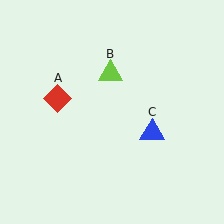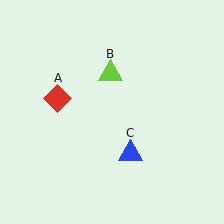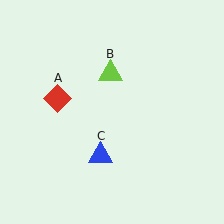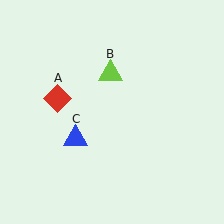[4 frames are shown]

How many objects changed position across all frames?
1 object changed position: blue triangle (object C).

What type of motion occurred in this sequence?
The blue triangle (object C) rotated clockwise around the center of the scene.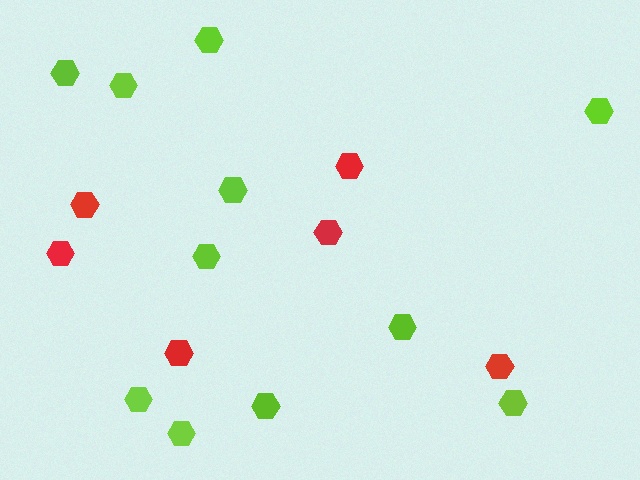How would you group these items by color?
There are 2 groups: one group of red hexagons (6) and one group of lime hexagons (11).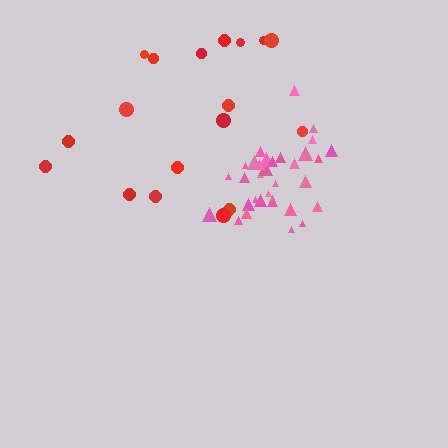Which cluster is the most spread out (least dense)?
Red.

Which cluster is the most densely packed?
Pink.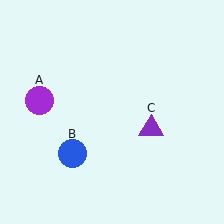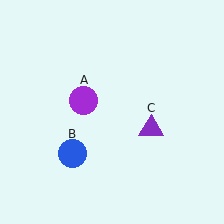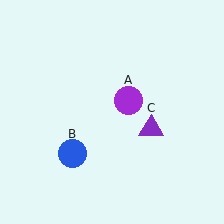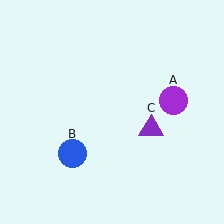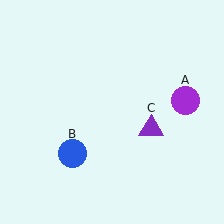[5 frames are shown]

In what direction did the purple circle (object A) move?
The purple circle (object A) moved right.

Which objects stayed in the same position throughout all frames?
Blue circle (object B) and purple triangle (object C) remained stationary.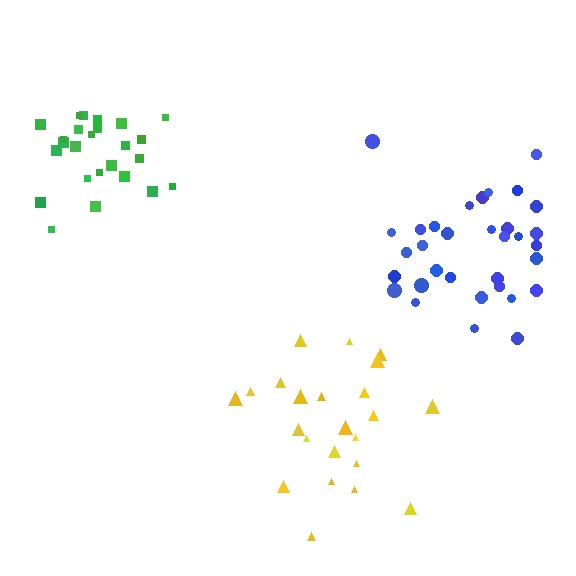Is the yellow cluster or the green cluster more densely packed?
Green.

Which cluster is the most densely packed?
Green.